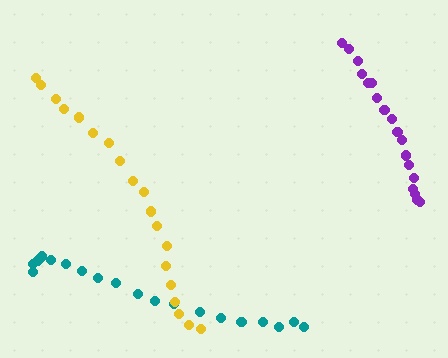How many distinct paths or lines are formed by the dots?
There are 3 distinct paths.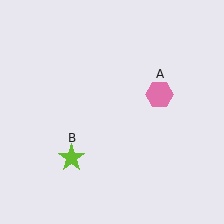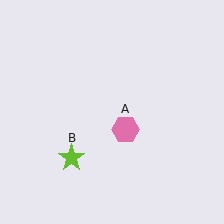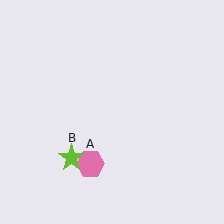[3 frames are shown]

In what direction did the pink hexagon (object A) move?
The pink hexagon (object A) moved down and to the left.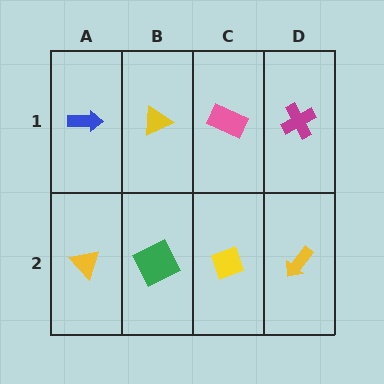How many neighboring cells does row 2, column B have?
3.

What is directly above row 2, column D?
A magenta cross.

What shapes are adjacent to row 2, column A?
A blue arrow (row 1, column A), a green square (row 2, column B).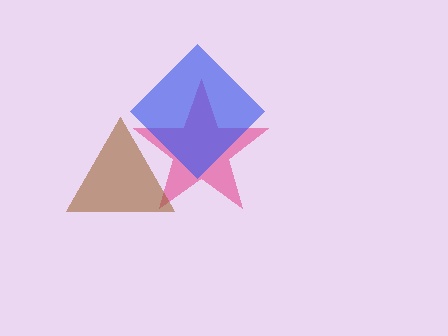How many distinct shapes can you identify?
There are 3 distinct shapes: a pink star, a brown triangle, a blue diamond.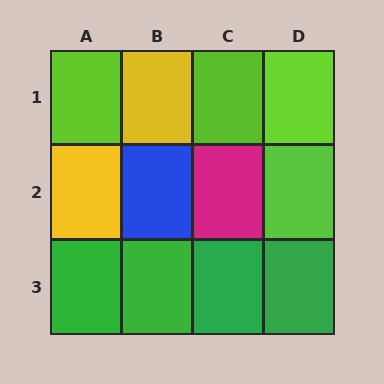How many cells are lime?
4 cells are lime.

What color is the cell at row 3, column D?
Green.